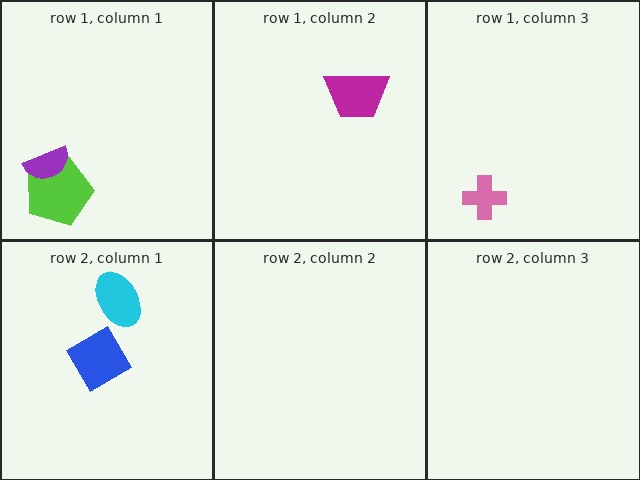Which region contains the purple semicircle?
The row 1, column 1 region.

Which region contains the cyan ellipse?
The row 2, column 1 region.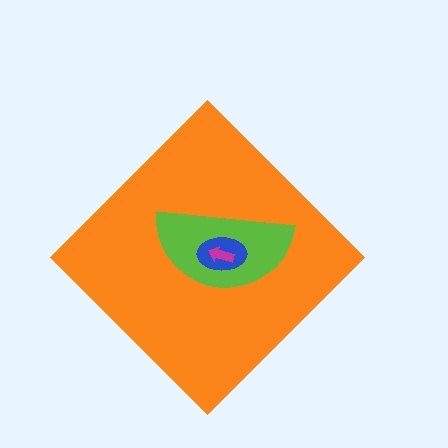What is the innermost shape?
The magenta arrow.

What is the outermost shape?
The orange diamond.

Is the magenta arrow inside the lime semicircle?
Yes.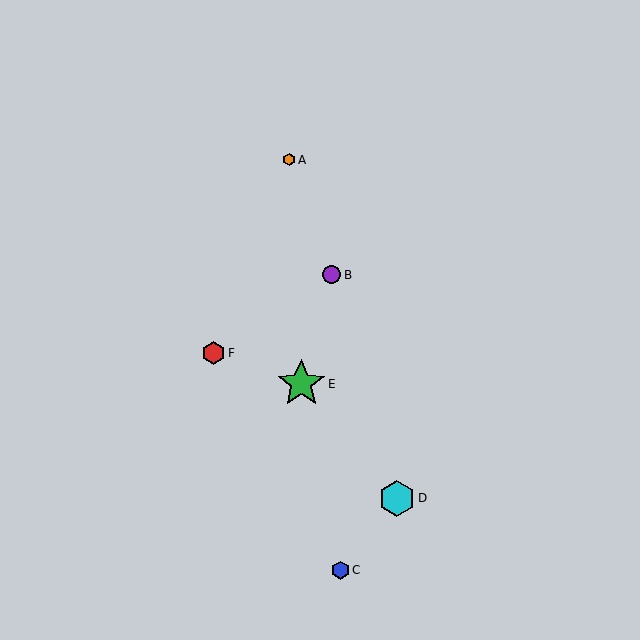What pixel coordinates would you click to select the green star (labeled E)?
Click at (301, 384) to select the green star E.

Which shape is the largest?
The green star (labeled E) is the largest.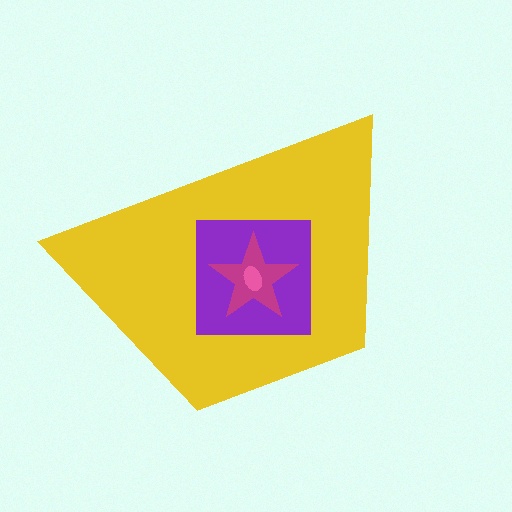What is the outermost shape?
The yellow trapezoid.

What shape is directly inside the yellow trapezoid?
The purple square.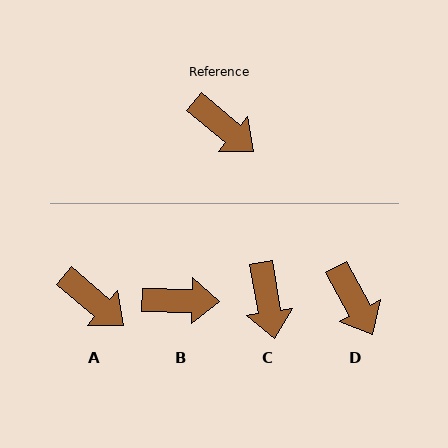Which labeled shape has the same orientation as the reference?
A.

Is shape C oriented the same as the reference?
No, it is off by about 40 degrees.